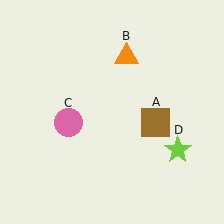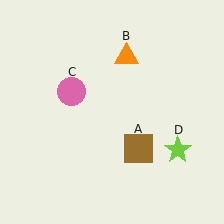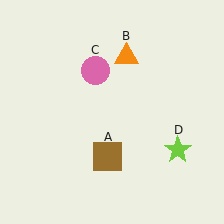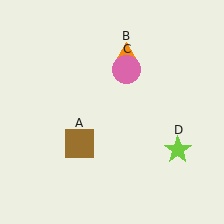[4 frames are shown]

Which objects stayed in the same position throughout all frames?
Orange triangle (object B) and lime star (object D) remained stationary.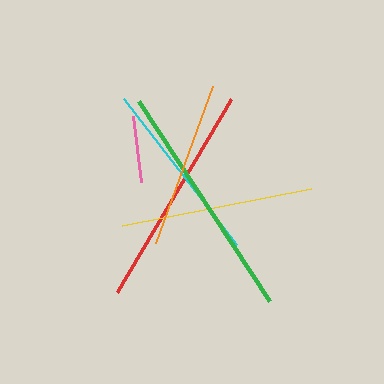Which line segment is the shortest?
The pink line is the shortest at approximately 67 pixels.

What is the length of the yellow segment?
The yellow segment is approximately 193 pixels long.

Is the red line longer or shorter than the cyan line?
The red line is longer than the cyan line.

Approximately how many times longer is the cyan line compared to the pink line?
The cyan line is approximately 2.8 times the length of the pink line.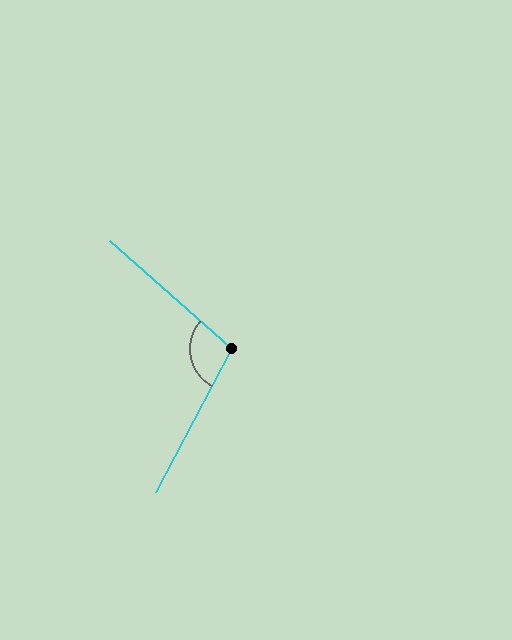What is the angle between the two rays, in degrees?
Approximately 103 degrees.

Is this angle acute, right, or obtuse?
It is obtuse.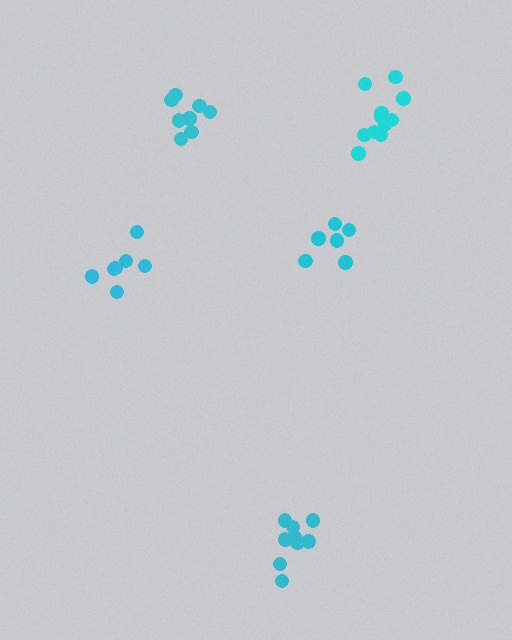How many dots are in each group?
Group 1: 7 dots, Group 2: 11 dots, Group 3: 8 dots, Group 4: 6 dots, Group 5: 10 dots (42 total).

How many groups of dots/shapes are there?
There are 5 groups.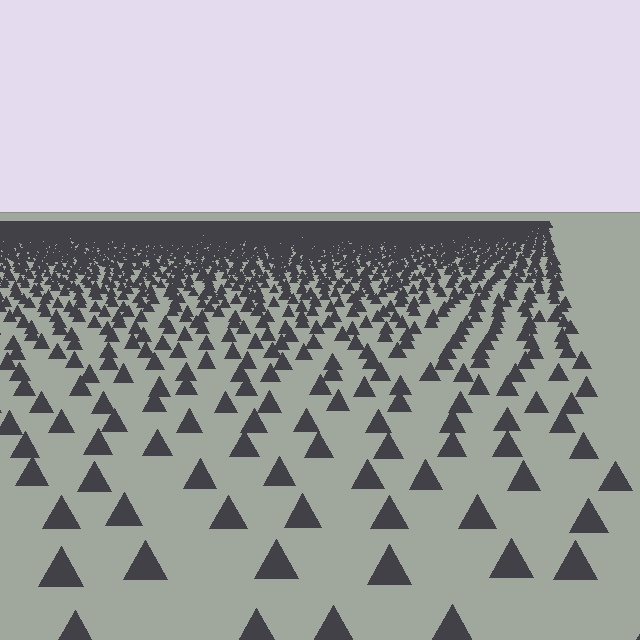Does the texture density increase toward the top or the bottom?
Density increases toward the top.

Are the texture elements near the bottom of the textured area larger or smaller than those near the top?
Larger. Near the bottom, elements are closer to the viewer and appear at a bigger on-screen size.